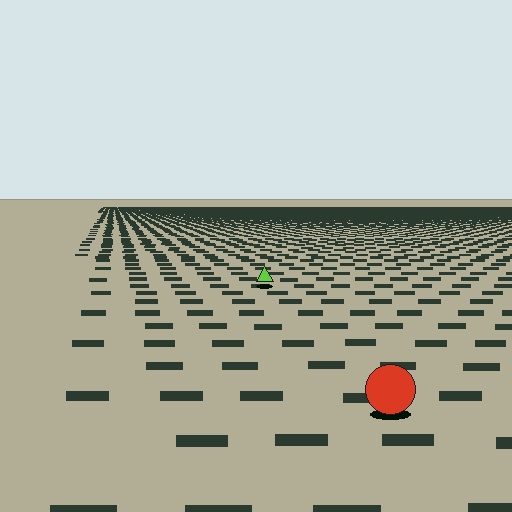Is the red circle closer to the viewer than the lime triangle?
Yes. The red circle is closer — you can tell from the texture gradient: the ground texture is coarser near it.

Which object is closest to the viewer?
The red circle is closest. The texture marks near it are larger and more spread out.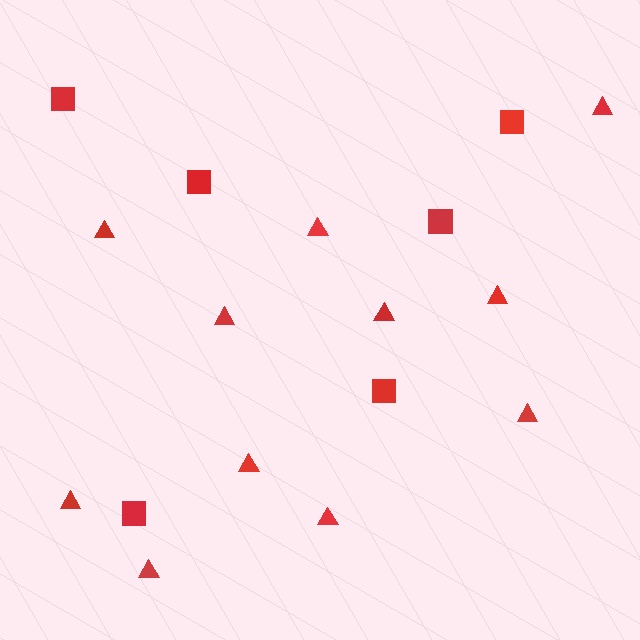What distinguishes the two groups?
There are 2 groups: one group of triangles (11) and one group of squares (6).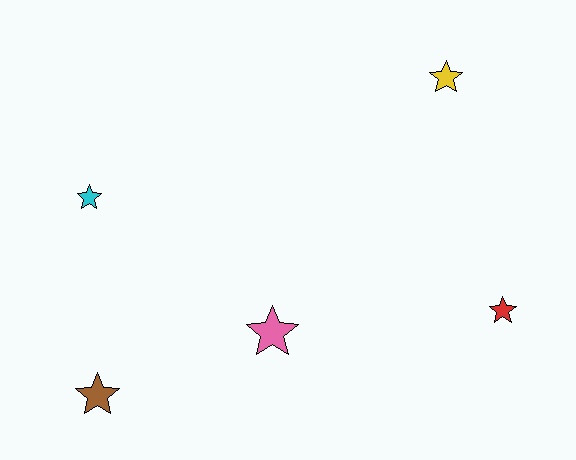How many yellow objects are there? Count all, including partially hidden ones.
There is 1 yellow object.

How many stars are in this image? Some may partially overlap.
There are 5 stars.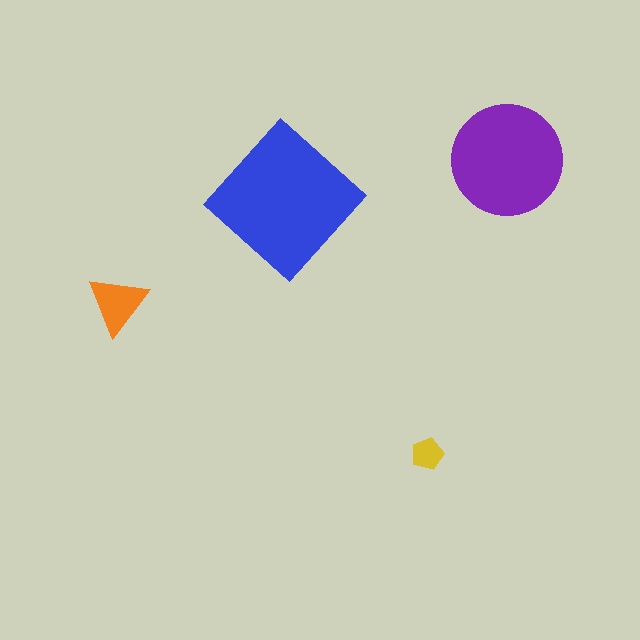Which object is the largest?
The blue diamond.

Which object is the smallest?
The yellow pentagon.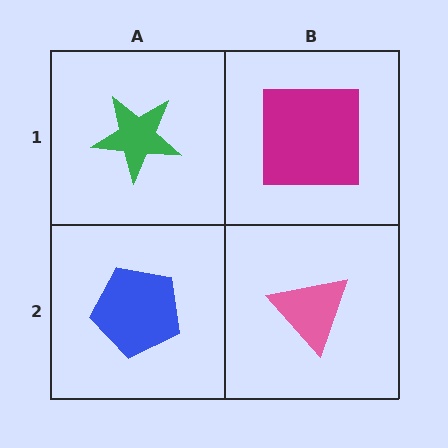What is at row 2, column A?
A blue pentagon.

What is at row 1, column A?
A green star.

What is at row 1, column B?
A magenta square.